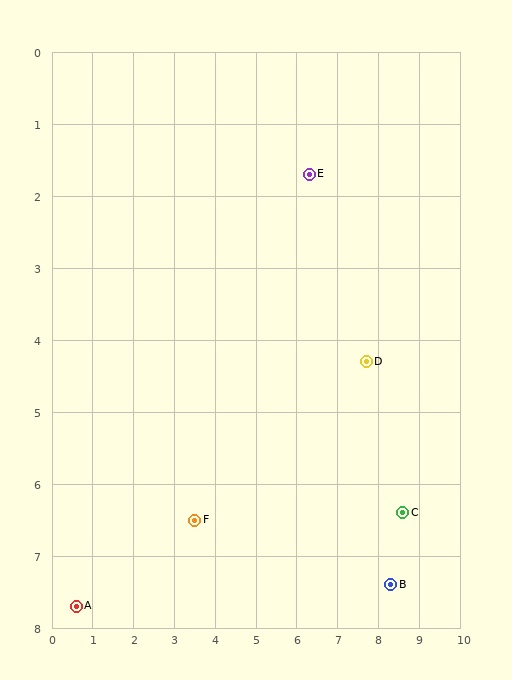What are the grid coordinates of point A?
Point A is at approximately (0.6, 7.7).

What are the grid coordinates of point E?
Point E is at approximately (6.3, 1.7).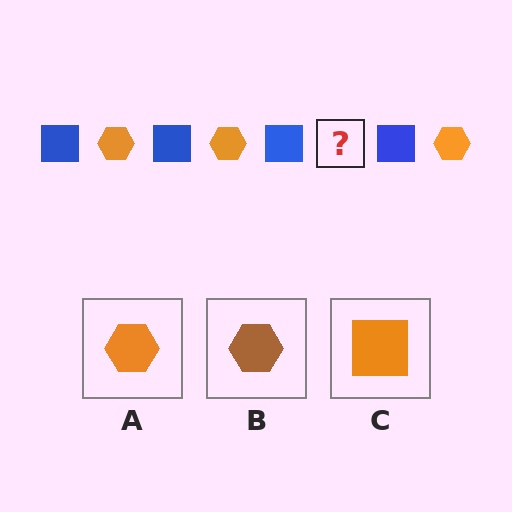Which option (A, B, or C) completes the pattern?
A.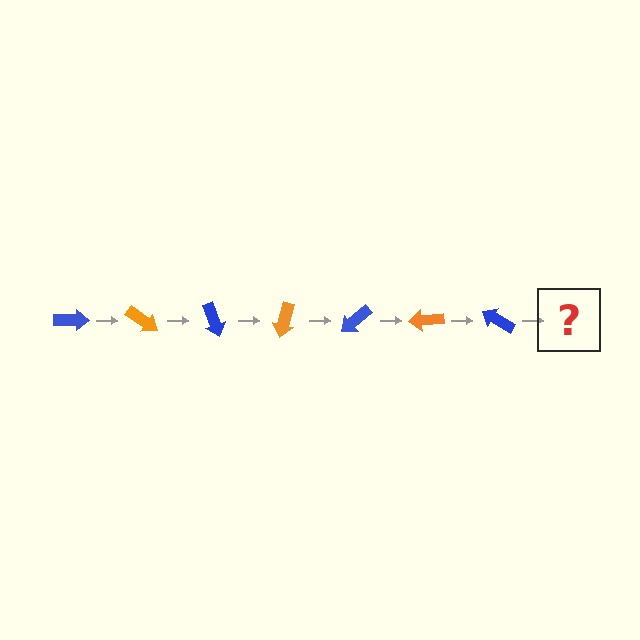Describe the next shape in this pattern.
It should be an orange arrow, rotated 245 degrees from the start.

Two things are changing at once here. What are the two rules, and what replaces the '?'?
The two rules are that it rotates 35 degrees each step and the color cycles through blue and orange. The '?' should be an orange arrow, rotated 245 degrees from the start.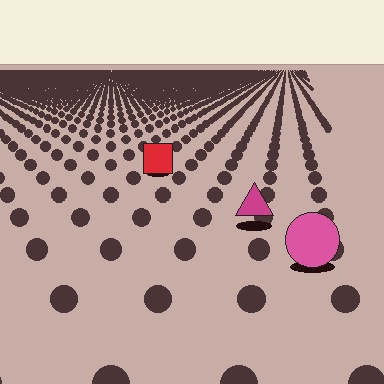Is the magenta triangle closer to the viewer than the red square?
Yes. The magenta triangle is closer — you can tell from the texture gradient: the ground texture is coarser near it.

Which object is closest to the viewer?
The pink circle is closest. The texture marks near it are larger and more spread out.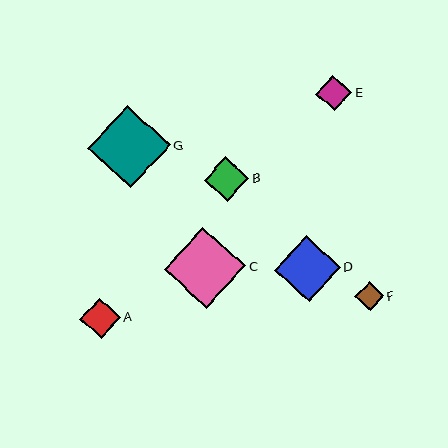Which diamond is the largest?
Diamond G is the largest with a size of approximately 83 pixels.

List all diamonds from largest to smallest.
From largest to smallest: G, C, D, B, A, E, F.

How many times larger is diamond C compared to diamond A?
Diamond C is approximately 2.0 times the size of diamond A.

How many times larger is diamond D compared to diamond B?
Diamond D is approximately 1.5 times the size of diamond B.